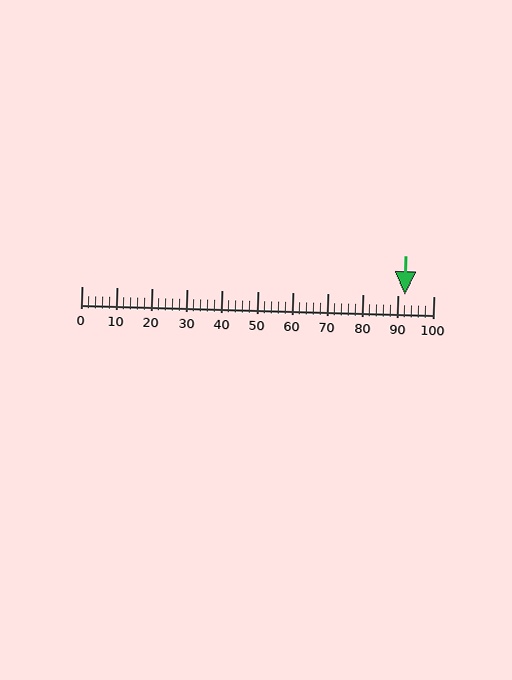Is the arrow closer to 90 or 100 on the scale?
The arrow is closer to 90.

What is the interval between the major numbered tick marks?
The major tick marks are spaced 10 units apart.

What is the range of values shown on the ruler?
The ruler shows values from 0 to 100.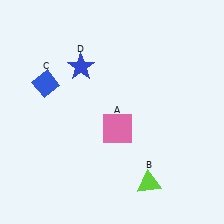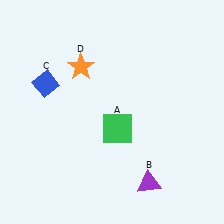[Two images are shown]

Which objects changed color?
A changed from pink to green. B changed from lime to purple. D changed from blue to orange.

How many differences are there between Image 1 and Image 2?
There are 3 differences between the two images.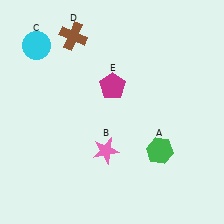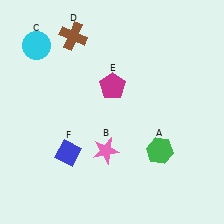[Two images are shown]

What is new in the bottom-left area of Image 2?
A blue diamond (F) was added in the bottom-left area of Image 2.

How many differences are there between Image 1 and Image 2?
There is 1 difference between the two images.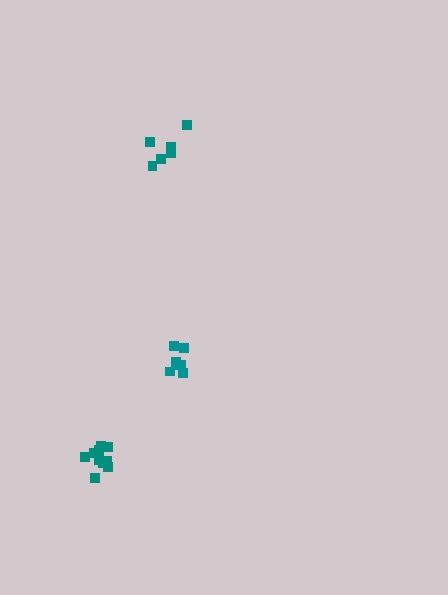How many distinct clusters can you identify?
There are 3 distinct clusters.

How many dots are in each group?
Group 1: 7 dots, Group 2: 6 dots, Group 3: 10 dots (23 total).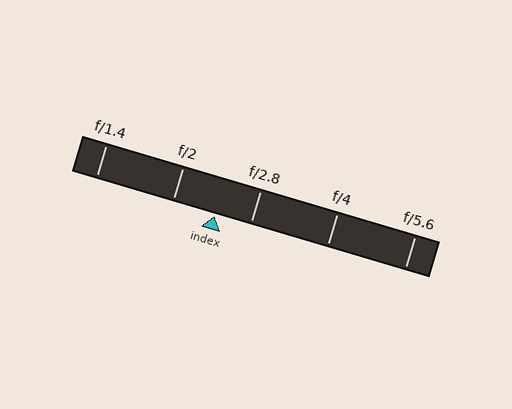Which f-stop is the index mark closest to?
The index mark is closest to f/2.8.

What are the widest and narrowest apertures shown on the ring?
The widest aperture shown is f/1.4 and the narrowest is f/5.6.